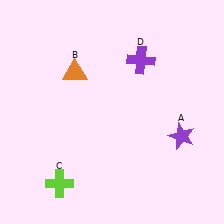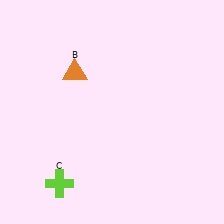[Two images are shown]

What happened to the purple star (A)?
The purple star (A) was removed in Image 2. It was in the bottom-right area of Image 1.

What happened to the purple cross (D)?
The purple cross (D) was removed in Image 2. It was in the top-right area of Image 1.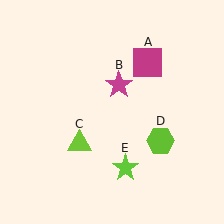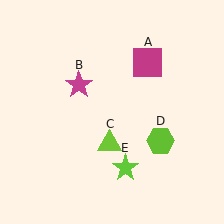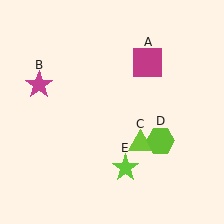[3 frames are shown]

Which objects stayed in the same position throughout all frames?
Magenta square (object A) and lime hexagon (object D) and lime star (object E) remained stationary.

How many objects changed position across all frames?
2 objects changed position: magenta star (object B), lime triangle (object C).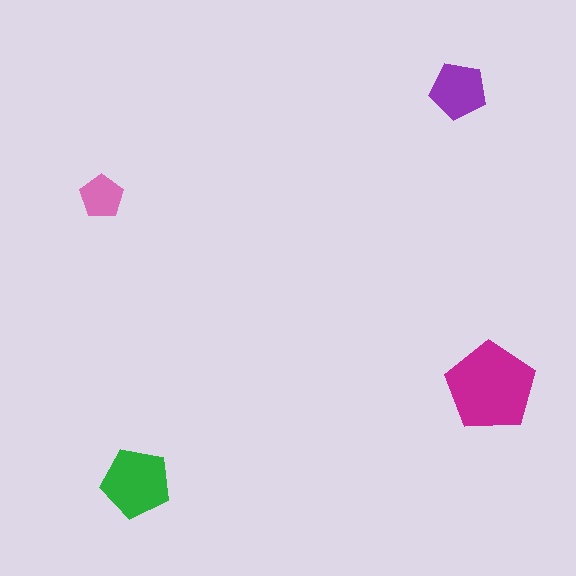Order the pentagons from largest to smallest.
the magenta one, the green one, the purple one, the pink one.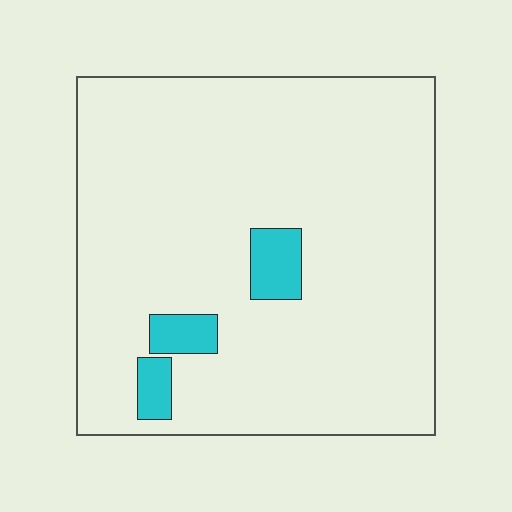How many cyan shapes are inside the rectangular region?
3.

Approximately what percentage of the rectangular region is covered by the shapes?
Approximately 5%.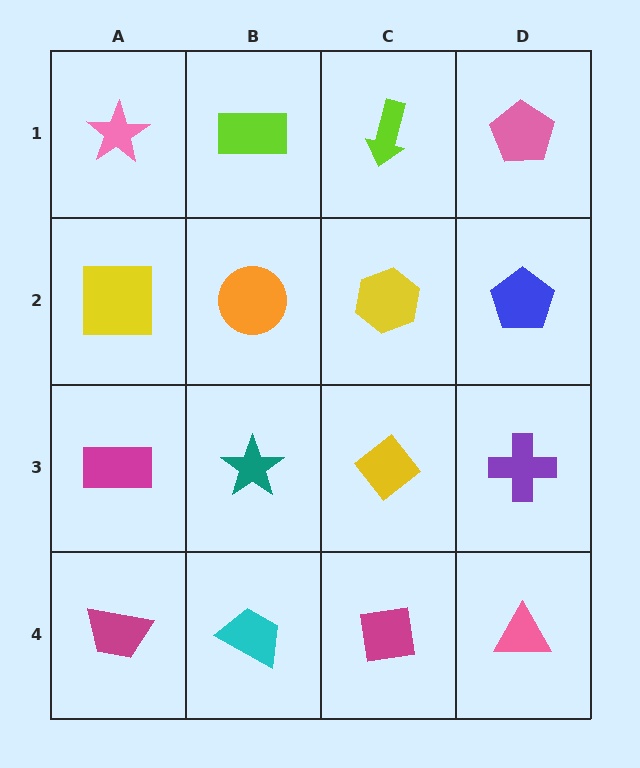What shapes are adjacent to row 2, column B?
A lime rectangle (row 1, column B), a teal star (row 3, column B), a yellow square (row 2, column A), a yellow hexagon (row 2, column C).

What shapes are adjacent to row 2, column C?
A lime arrow (row 1, column C), a yellow diamond (row 3, column C), an orange circle (row 2, column B), a blue pentagon (row 2, column D).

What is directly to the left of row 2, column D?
A yellow hexagon.